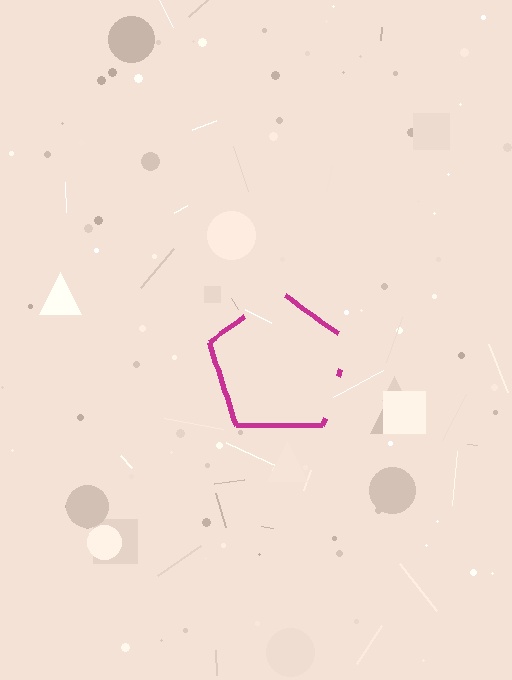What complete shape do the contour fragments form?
The contour fragments form a pentagon.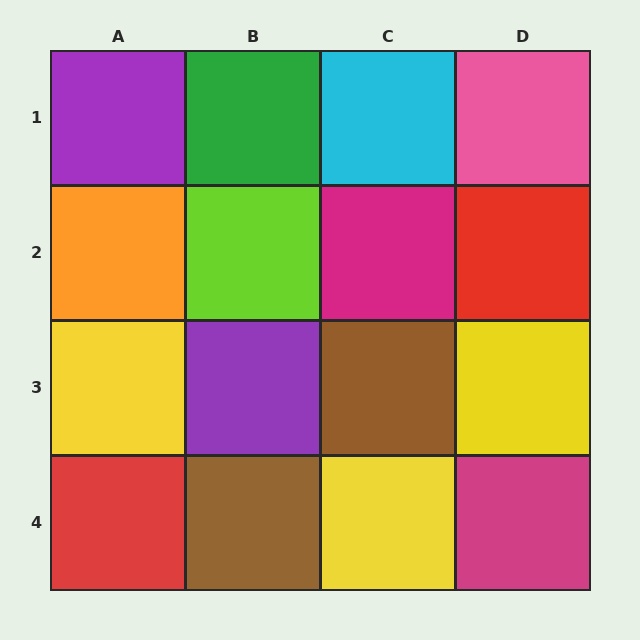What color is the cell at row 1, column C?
Cyan.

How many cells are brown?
2 cells are brown.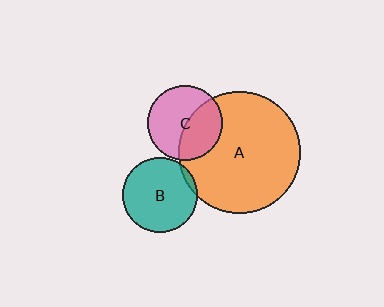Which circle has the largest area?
Circle A (orange).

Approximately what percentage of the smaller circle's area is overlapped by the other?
Approximately 5%.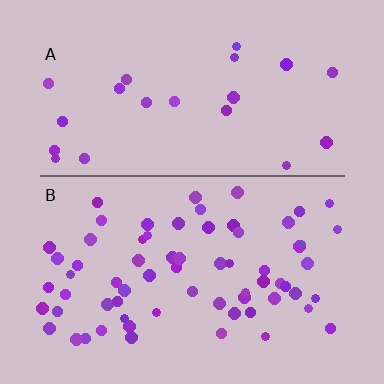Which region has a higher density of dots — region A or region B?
B (the bottom).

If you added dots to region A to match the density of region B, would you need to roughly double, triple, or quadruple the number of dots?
Approximately triple.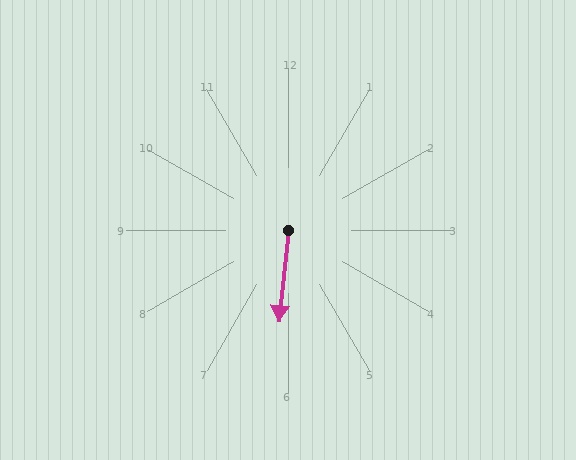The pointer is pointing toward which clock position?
Roughly 6 o'clock.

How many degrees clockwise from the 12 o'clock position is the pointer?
Approximately 186 degrees.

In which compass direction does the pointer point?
South.